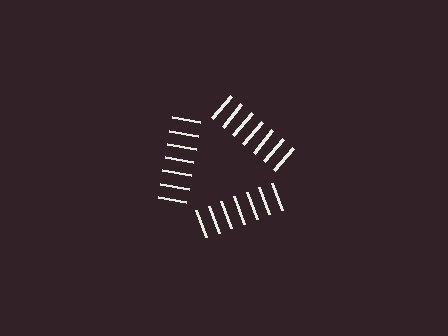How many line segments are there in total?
21 — 7 along each of the 3 edges.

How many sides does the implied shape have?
3 sides — the line-ends trace a triangle.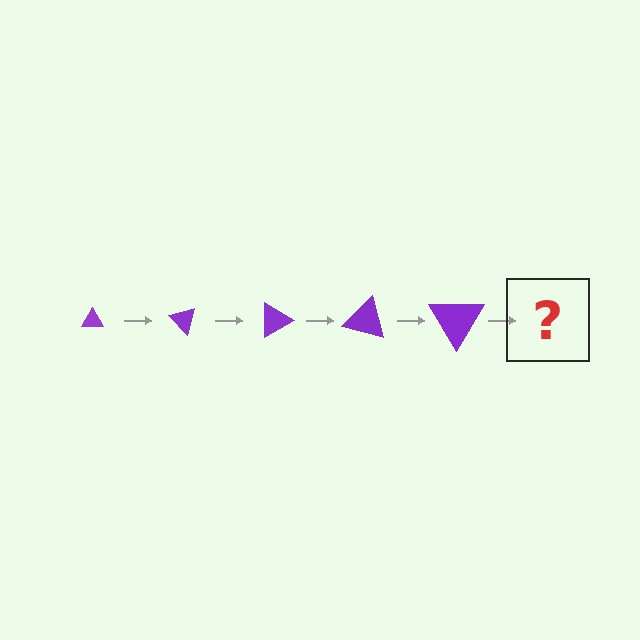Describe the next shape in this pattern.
It should be a triangle, larger than the previous one and rotated 225 degrees from the start.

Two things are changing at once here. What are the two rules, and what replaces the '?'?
The two rules are that the triangle grows larger each step and it rotates 45 degrees each step. The '?' should be a triangle, larger than the previous one and rotated 225 degrees from the start.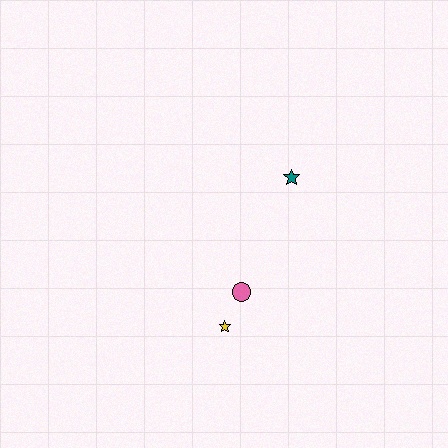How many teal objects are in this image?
There is 1 teal object.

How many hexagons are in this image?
There are no hexagons.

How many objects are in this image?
There are 3 objects.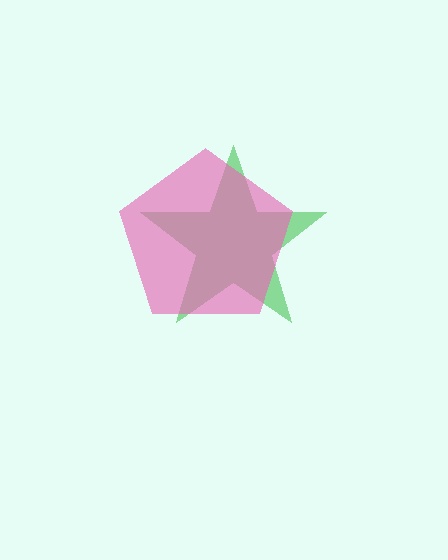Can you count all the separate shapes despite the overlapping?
Yes, there are 2 separate shapes.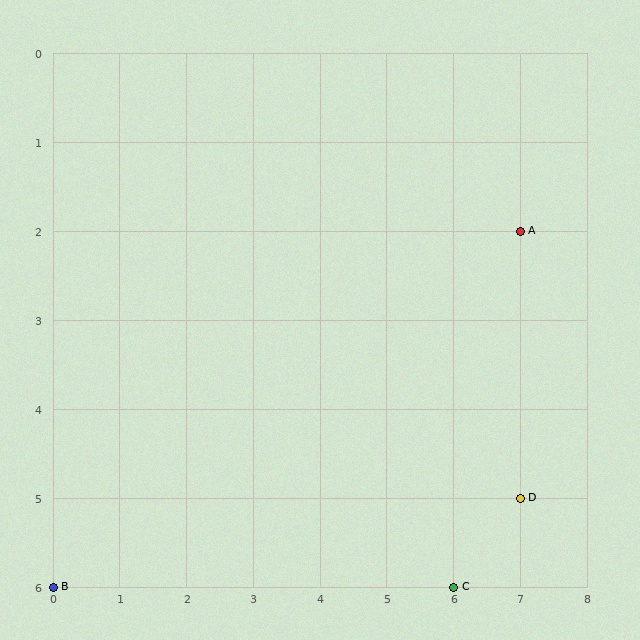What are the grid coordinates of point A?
Point A is at grid coordinates (7, 2).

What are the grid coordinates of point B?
Point B is at grid coordinates (0, 6).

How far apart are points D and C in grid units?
Points D and C are 1 column and 1 row apart (about 1.4 grid units diagonally).